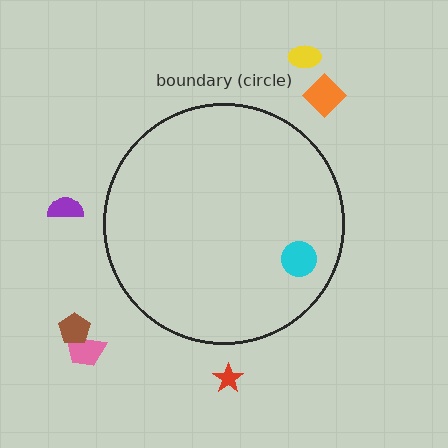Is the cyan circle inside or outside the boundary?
Inside.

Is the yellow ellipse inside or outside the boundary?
Outside.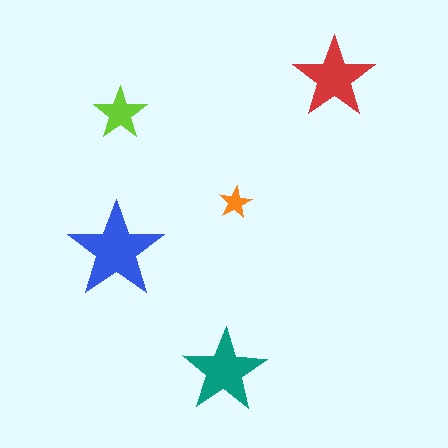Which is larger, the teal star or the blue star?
The blue one.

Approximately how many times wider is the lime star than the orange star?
About 1.5 times wider.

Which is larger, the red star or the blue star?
The blue one.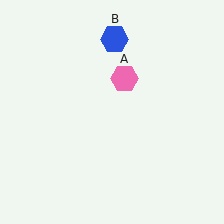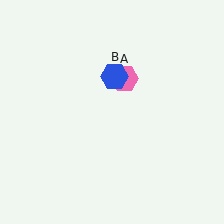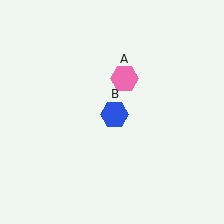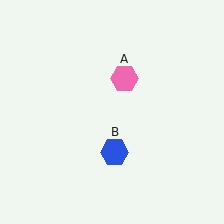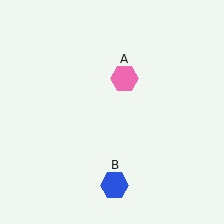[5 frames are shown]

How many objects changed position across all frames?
1 object changed position: blue hexagon (object B).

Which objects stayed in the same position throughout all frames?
Pink hexagon (object A) remained stationary.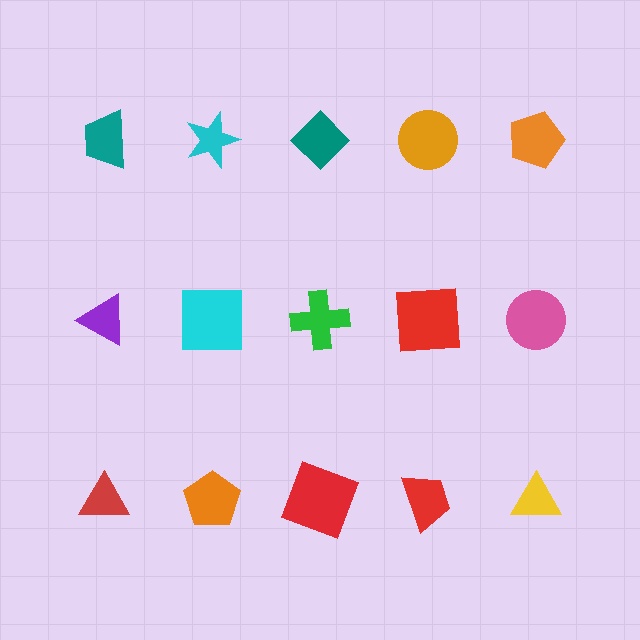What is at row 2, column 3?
A green cross.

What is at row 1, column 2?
A cyan star.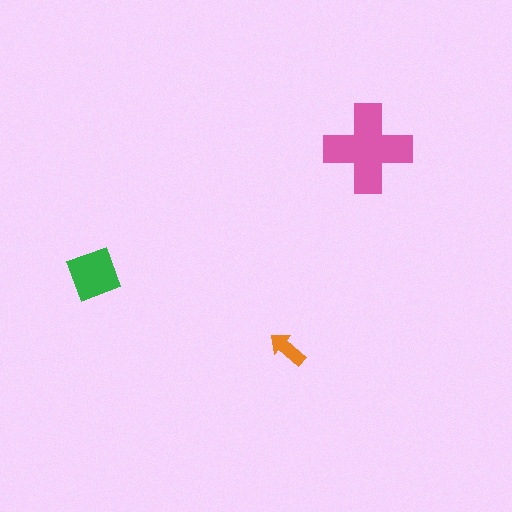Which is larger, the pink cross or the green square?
The pink cross.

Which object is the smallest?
The orange arrow.